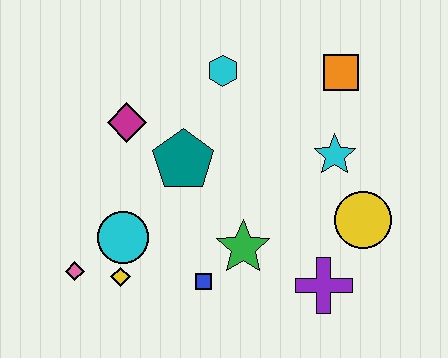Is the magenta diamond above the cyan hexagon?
No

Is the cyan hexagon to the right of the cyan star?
No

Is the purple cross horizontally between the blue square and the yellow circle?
Yes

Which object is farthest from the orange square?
The pink diamond is farthest from the orange square.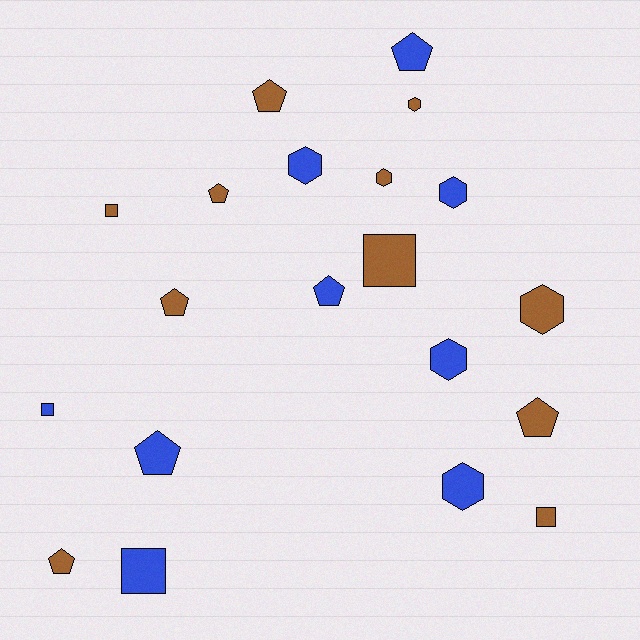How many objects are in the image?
There are 20 objects.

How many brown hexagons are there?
There are 3 brown hexagons.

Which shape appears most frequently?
Pentagon, with 8 objects.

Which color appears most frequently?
Brown, with 11 objects.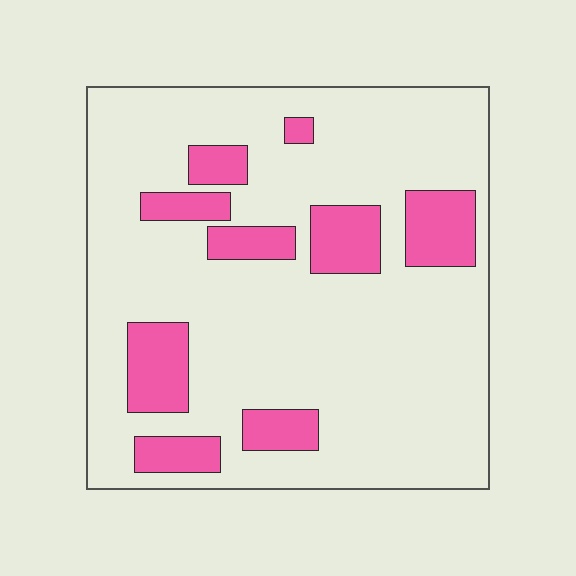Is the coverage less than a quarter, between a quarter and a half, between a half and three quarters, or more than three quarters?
Less than a quarter.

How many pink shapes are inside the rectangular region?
9.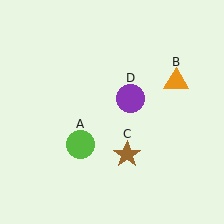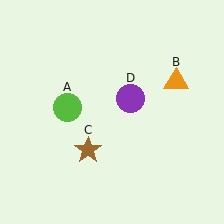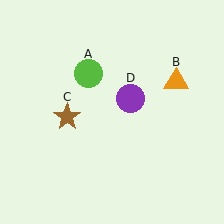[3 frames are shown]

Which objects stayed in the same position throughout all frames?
Orange triangle (object B) and purple circle (object D) remained stationary.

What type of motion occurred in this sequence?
The lime circle (object A), brown star (object C) rotated clockwise around the center of the scene.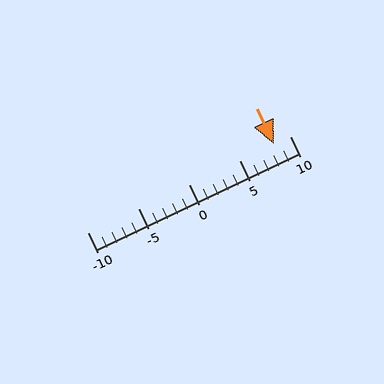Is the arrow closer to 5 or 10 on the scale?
The arrow is closer to 10.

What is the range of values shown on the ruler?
The ruler shows values from -10 to 10.